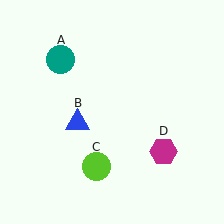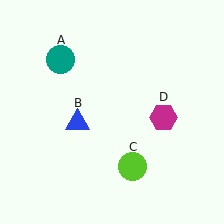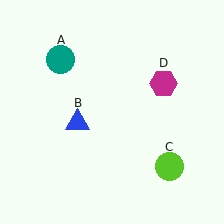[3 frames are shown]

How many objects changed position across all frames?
2 objects changed position: lime circle (object C), magenta hexagon (object D).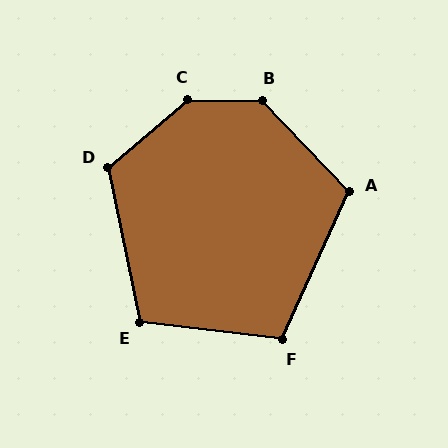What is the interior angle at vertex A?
Approximately 112 degrees (obtuse).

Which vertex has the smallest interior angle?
F, at approximately 107 degrees.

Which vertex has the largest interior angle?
C, at approximately 139 degrees.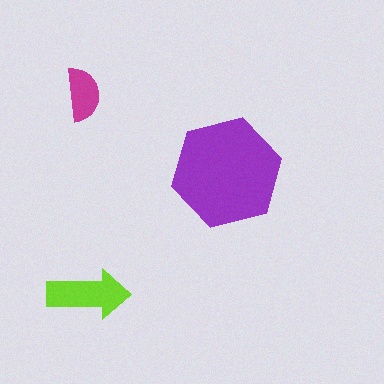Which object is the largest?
The purple hexagon.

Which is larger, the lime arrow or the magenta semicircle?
The lime arrow.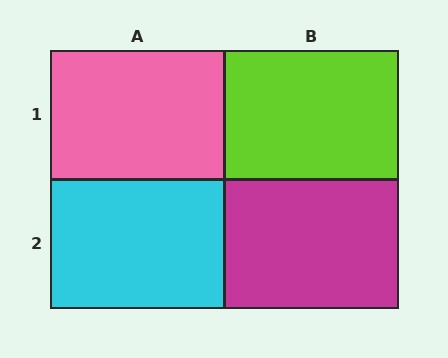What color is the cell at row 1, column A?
Pink.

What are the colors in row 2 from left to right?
Cyan, magenta.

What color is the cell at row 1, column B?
Lime.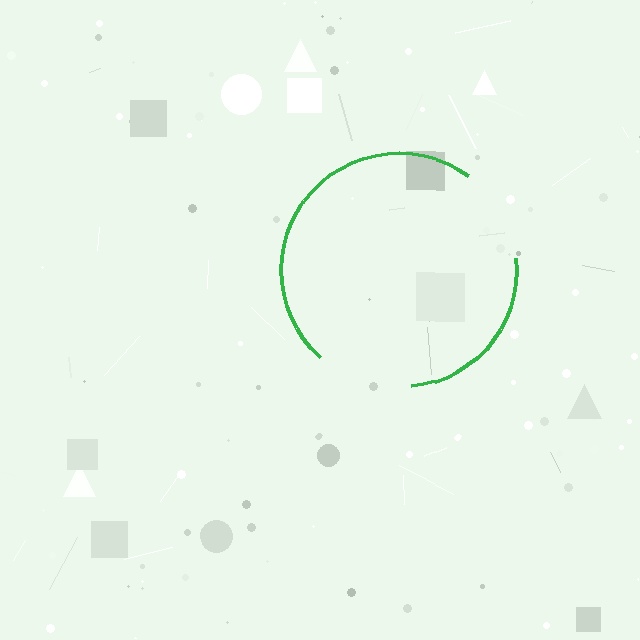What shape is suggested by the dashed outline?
The dashed outline suggests a circle.